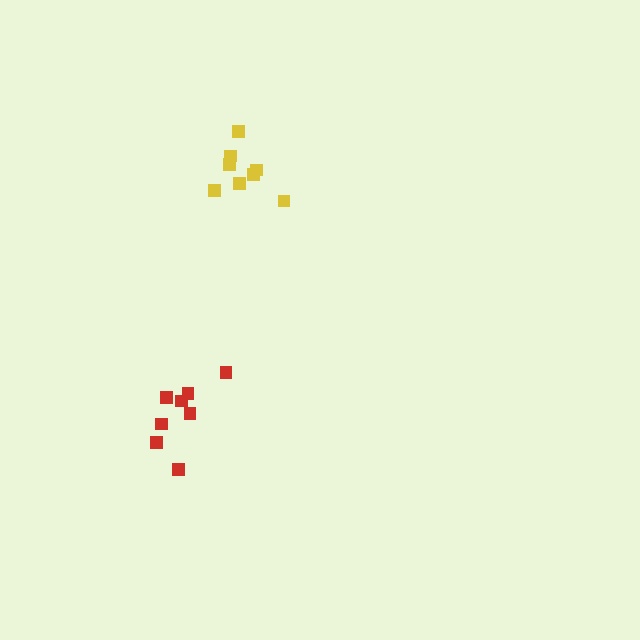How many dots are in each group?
Group 1: 8 dots, Group 2: 8 dots (16 total).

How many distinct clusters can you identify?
There are 2 distinct clusters.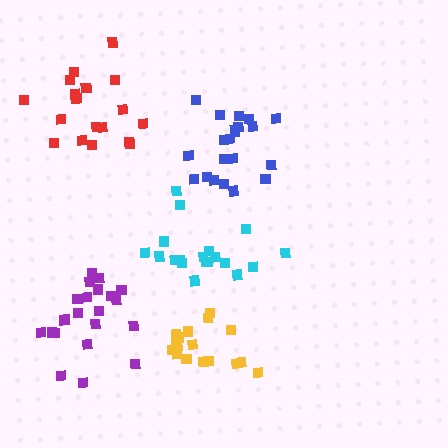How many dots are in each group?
Group 1: 18 dots, Group 2: 21 dots, Group 3: 19 dots, Group 4: 17 dots, Group 5: 21 dots (96 total).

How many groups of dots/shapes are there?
There are 5 groups.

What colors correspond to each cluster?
The clusters are colored: red, purple, cyan, yellow, blue.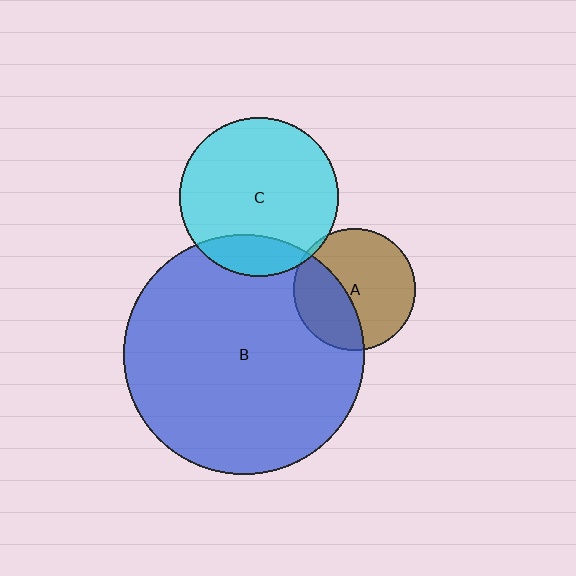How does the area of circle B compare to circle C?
Approximately 2.3 times.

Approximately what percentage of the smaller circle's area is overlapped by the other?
Approximately 5%.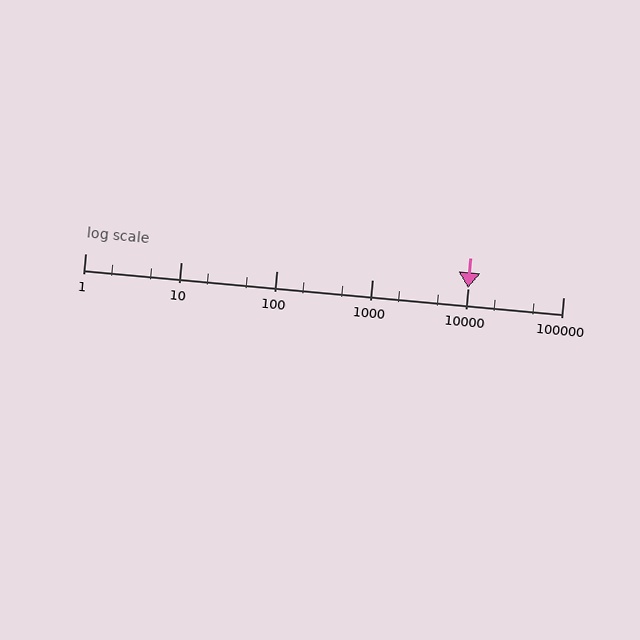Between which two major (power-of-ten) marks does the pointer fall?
The pointer is between 10000 and 100000.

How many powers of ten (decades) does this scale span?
The scale spans 5 decades, from 1 to 100000.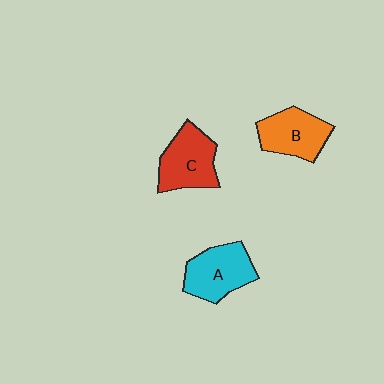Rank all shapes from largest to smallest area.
From largest to smallest: A (cyan), C (red), B (orange).